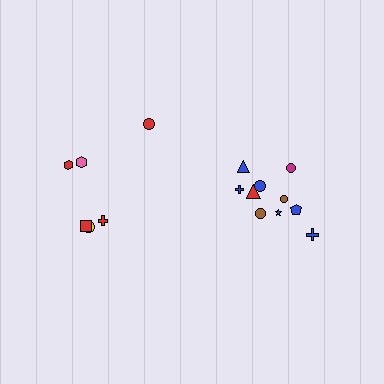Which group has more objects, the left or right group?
The right group.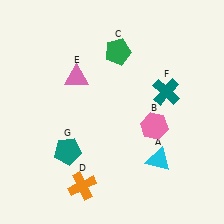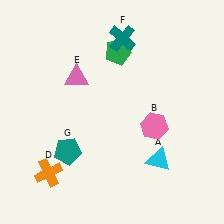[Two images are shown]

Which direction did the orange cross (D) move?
The orange cross (D) moved left.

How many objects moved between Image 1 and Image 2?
2 objects moved between the two images.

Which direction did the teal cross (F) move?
The teal cross (F) moved up.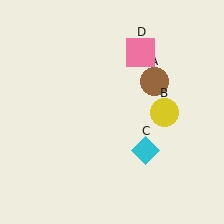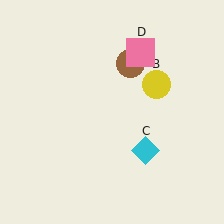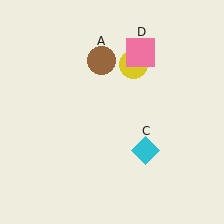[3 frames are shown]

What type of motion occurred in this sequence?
The brown circle (object A), yellow circle (object B) rotated counterclockwise around the center of the scene.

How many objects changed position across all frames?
2 objects changed position: brown circle (object A), yellow circle (object B).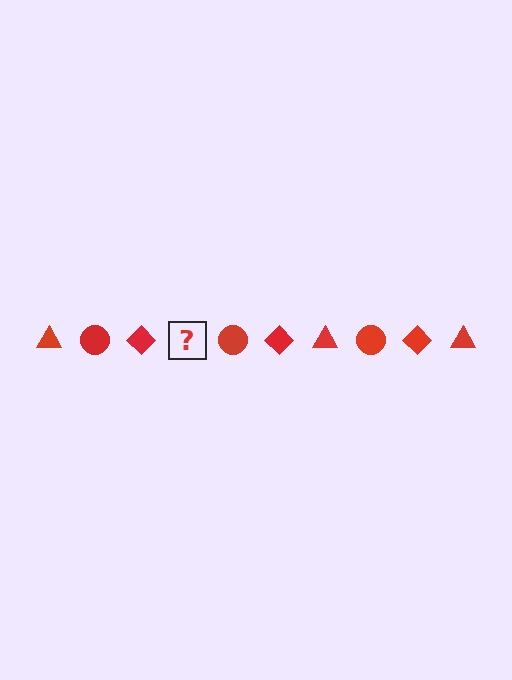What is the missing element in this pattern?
The missing element is a red triangle.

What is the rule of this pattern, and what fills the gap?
The rule is that the pattern cycles through triangle, circle, diamond shapes in red. The gap should be filled with a red triangle.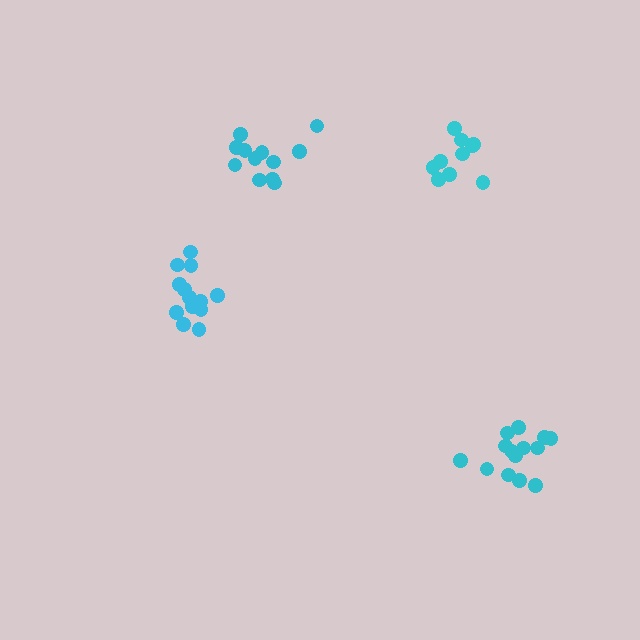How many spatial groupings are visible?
There are 4 spatial groupings.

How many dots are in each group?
Group 1: 12 dots, Group 2: 14 dots, Group 3: 10 dots, Group 4: 14 dots (50 total).